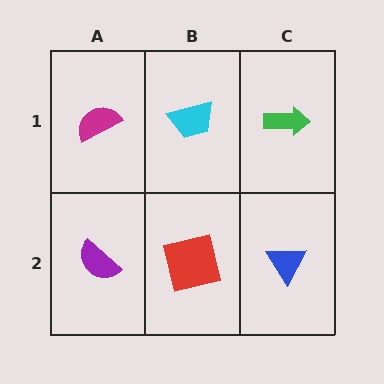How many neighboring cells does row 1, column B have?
3.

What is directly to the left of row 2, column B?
A purple semicircle.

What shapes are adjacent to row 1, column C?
A blue triangle (row 2, column C), a cyan trapezoid (row 1, column B).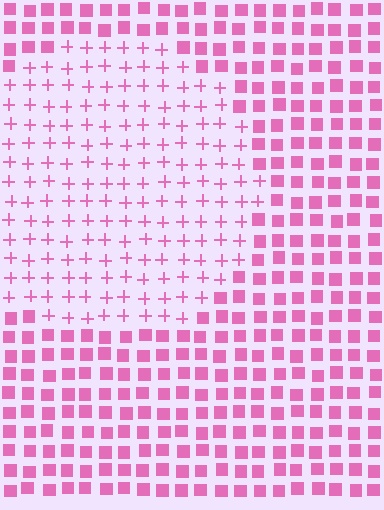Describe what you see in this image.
The image is filled with small pink elements arranged in a uniform grid. A circle-shaped region contains plus signs, while the surrounding area contains squares. The boundary is defined purely by the change in element shape.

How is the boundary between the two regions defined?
The boundary is defined by a change in element shape: plus signs inside vs. squares outside. All elements share the same color and spacing.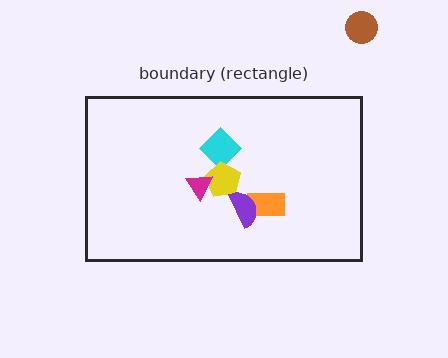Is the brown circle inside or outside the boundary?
Outside.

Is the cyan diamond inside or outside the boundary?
Inside.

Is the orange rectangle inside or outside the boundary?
Inside.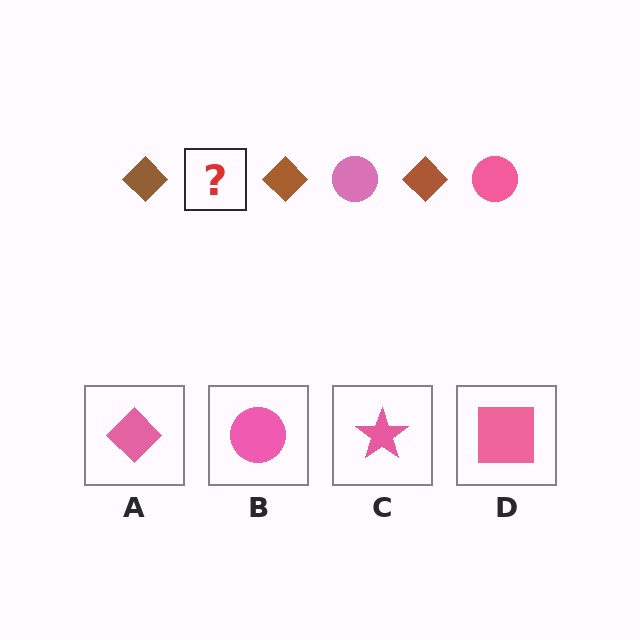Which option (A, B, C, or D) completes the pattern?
B.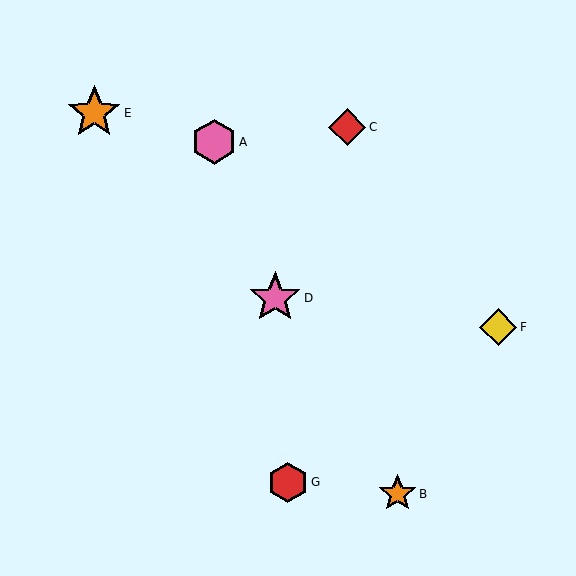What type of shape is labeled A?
Shape A is a pink hexagon.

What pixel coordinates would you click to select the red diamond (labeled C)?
Click at (347, 127) to select the red diamond C.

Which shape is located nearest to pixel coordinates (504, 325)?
The yellow diamond (labeled F) at (498, 327) is nearest to that location.